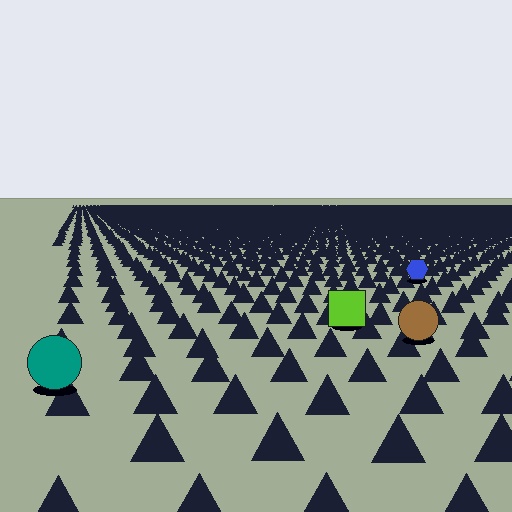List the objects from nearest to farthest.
From nearest to farthest: the teal circle, the brown circle, the lime square, the blue hexagon.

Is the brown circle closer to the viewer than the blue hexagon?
Yes. The brown circle is closer — you can tell from the texture gradient: the ground texture is coarser near it.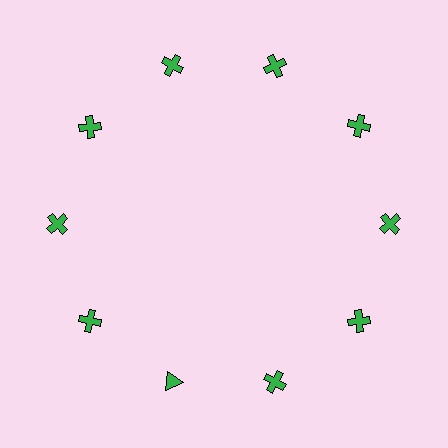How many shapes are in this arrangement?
There are 10 shapes arranged in a ring pattern.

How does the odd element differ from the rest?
It has a different shape: triangle instead of cross.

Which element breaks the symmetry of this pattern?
The green triangle at roughly the 7 o'clock position breaks the symmetry. All other shapes are green crosses.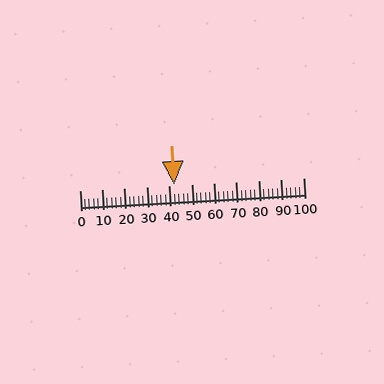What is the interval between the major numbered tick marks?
The major tick marks are spaced 10 units apart.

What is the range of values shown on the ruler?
The ruler shows values from 0 to 100.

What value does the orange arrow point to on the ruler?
The orange arrow points to approximately 42.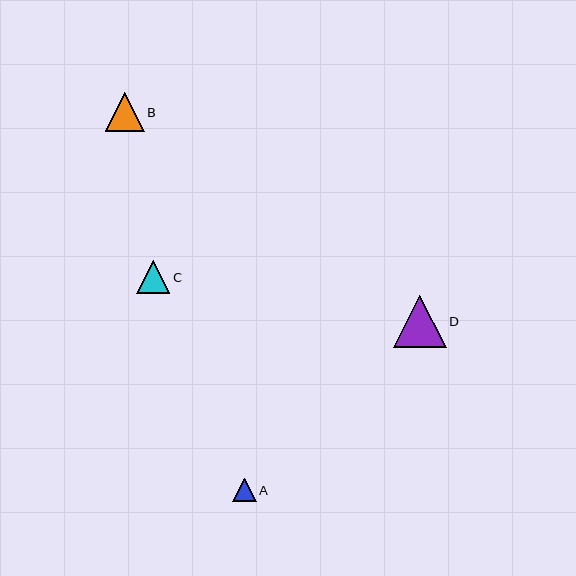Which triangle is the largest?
Triangle D is the largest with a size of approximately 53 pixels.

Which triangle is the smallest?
Triangle A is the smallest with a size of approximately 23 pixels.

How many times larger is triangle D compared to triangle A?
Triangle D is approximately 2.2 times the size of triangle A.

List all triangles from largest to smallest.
From largest to smallest: D, B, C, A.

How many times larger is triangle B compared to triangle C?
Triangle B is approximately 1.2 times the size of triangle C.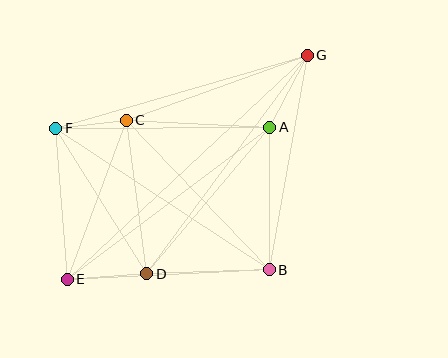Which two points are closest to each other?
Points C and F are closest to each other.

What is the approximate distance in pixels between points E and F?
The distance between E and F is approximately 151 pixels.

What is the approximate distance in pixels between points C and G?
The distance between C and G is approximately 192 pixels.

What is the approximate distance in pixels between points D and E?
The distance between D and E is approximately 80 pixels.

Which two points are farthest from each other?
Points E and G are farthest from each other.